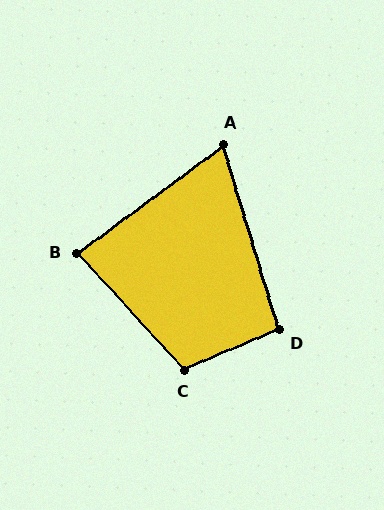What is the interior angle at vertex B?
Approximately 84 degrees (acute).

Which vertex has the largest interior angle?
C, at approximately 110 degrees.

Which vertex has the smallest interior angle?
A, at approximately 70 degrees.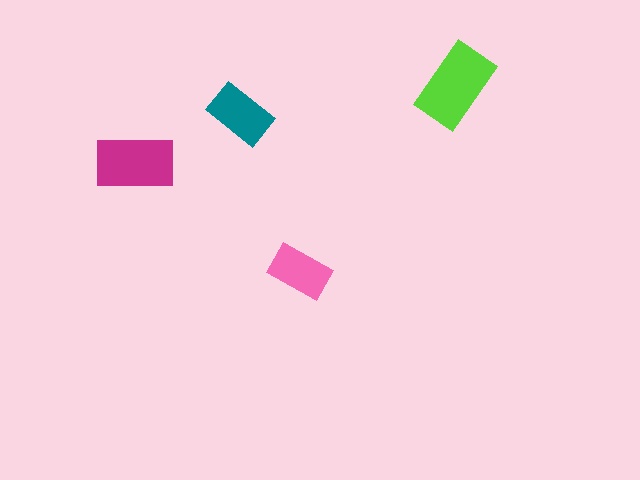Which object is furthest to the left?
The magenta rectangle is leftmost.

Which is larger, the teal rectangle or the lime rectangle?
The lime one.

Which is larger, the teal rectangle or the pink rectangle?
The teal one.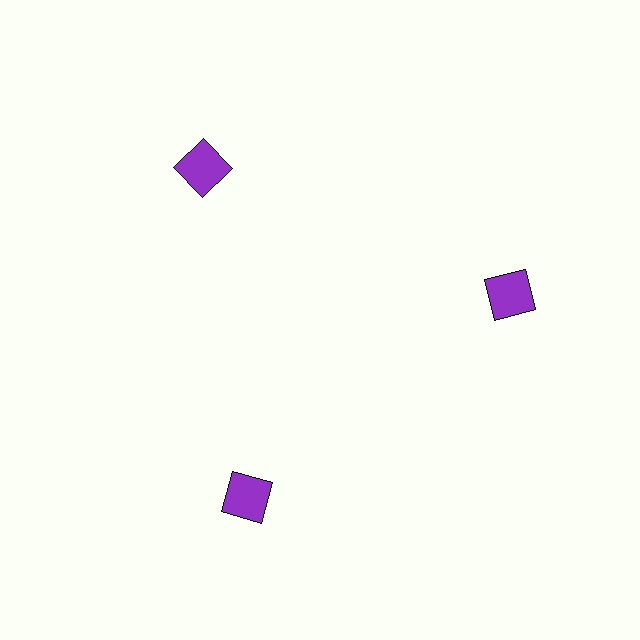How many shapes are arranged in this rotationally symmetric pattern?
There are 3 shapes, arranged in 3 groups of 1.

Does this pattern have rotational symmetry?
Yes, this pattern has 3-fold rotational symmetry. It looks the same after rotating 120 degrees around the center.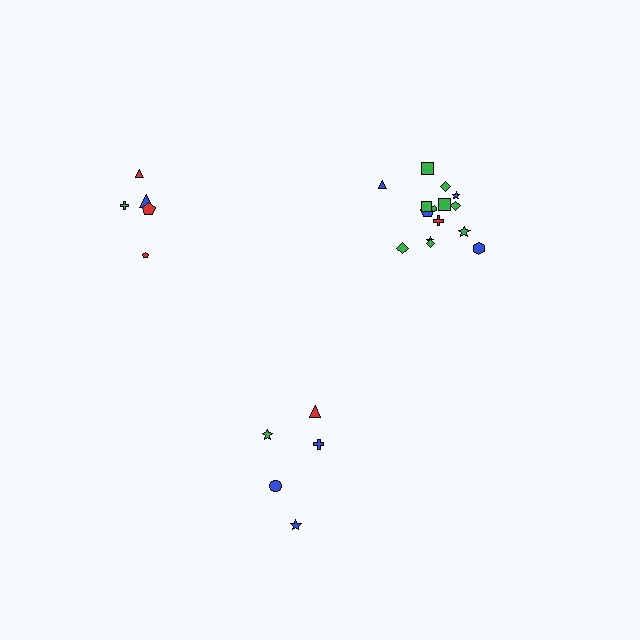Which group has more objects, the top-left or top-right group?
The top-right group.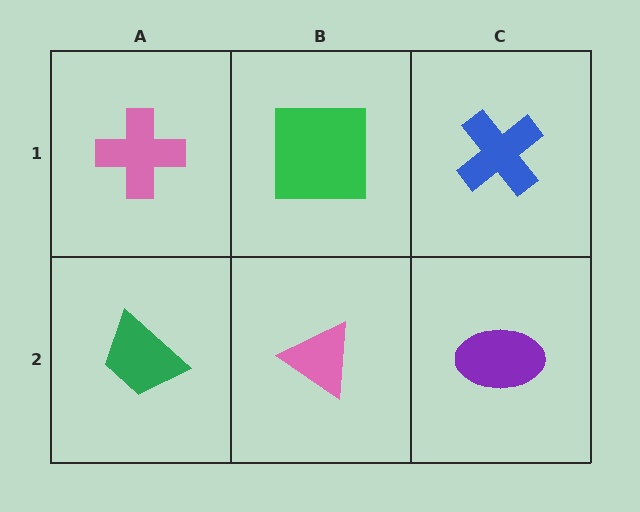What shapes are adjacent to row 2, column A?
A pink cross (row 1, column A), a pink triangle (row 2, column B).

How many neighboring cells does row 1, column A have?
2.